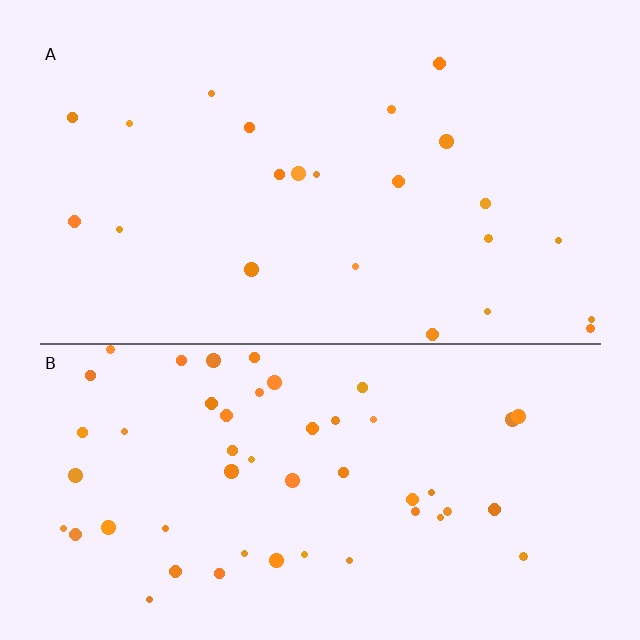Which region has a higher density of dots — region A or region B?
B (the bottom).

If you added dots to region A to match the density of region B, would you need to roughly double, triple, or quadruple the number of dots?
Approximately double.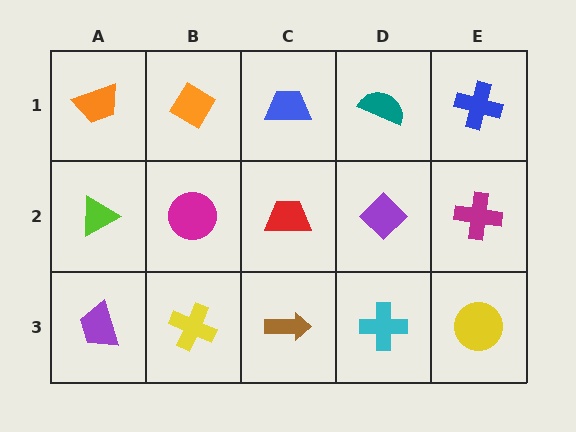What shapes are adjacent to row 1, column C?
A red trapezoid (row 2, column C), an orange diamond (row 1, column B), a teal semicircle (row 1, column D).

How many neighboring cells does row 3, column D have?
3.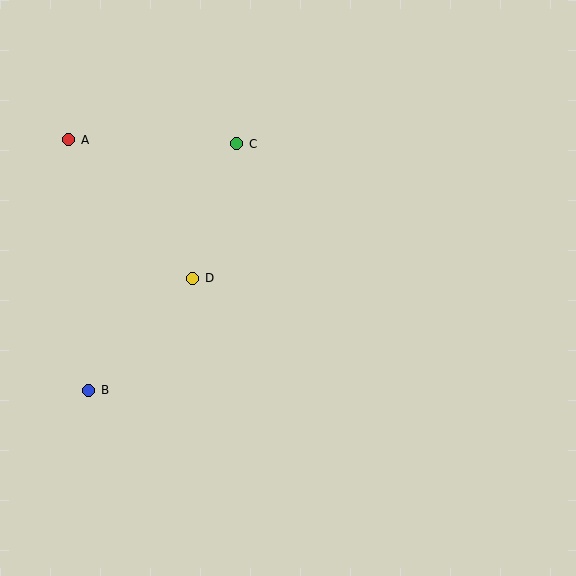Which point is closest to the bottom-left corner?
Point B is closest to the bottom-left corner.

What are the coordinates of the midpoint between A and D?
The midpoint between A and D is at (131, 209).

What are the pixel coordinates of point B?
Point B is at (89, 390).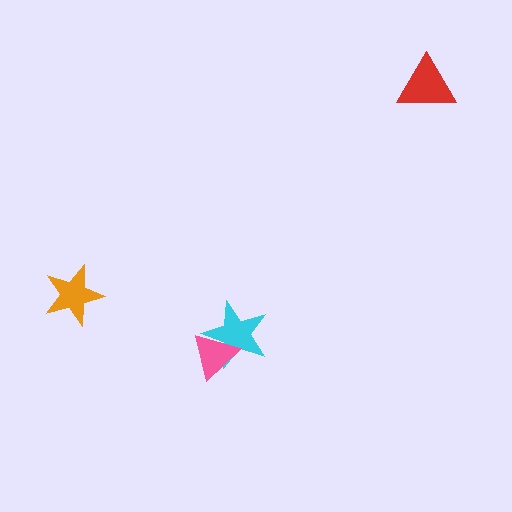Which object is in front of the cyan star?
The pink triangle is in front of the cyan star.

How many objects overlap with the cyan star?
1 object overlaps with the cyan star.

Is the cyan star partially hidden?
Yes, it is partially covered by another shape.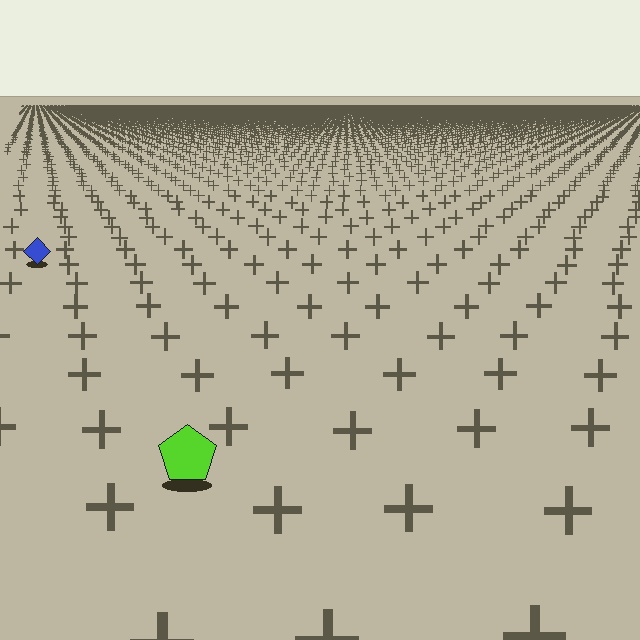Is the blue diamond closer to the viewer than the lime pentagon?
No. The lime pentagon is closer — you can tell from the texture gradient: the ground texture is coarser near it.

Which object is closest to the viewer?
The lime pentagon is closest. The texture marks near it are larger and more spread out.